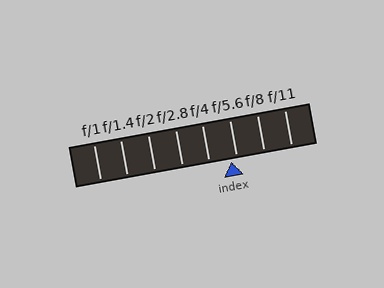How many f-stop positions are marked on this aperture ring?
There are 8 f-stop positions marked.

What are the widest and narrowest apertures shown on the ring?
The widest aperture shown is f/1 and the narrowest is f/11.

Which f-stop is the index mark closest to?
The index mark is closest to f/5.6.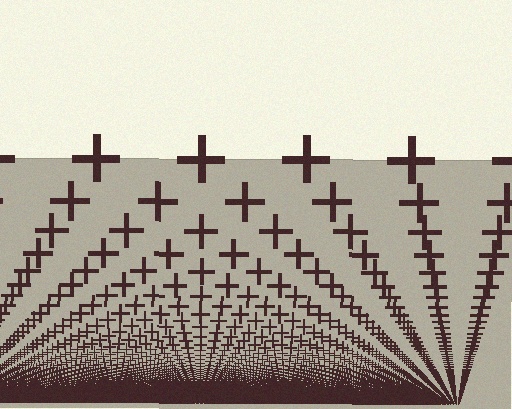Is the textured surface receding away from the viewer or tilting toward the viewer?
The surface appears to tilt toward the viewer. Texture elements get larger and sparser toward the top.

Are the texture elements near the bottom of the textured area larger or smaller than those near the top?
Smaller. The gradient is inverted — elements near the bottom are smaller and denser.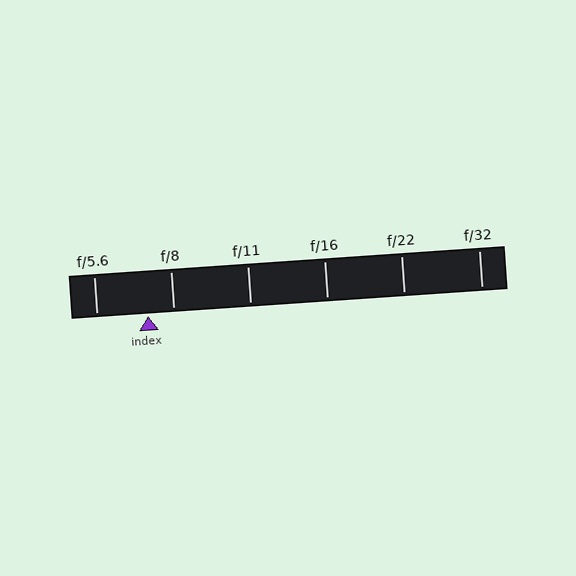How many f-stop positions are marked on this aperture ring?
There are 6 f-stop positions marked.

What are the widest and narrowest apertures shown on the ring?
The widest aperture shown is f/5.6 and the narrowest is f/32.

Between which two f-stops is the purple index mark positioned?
The index mark is between f/5.6 and f/8.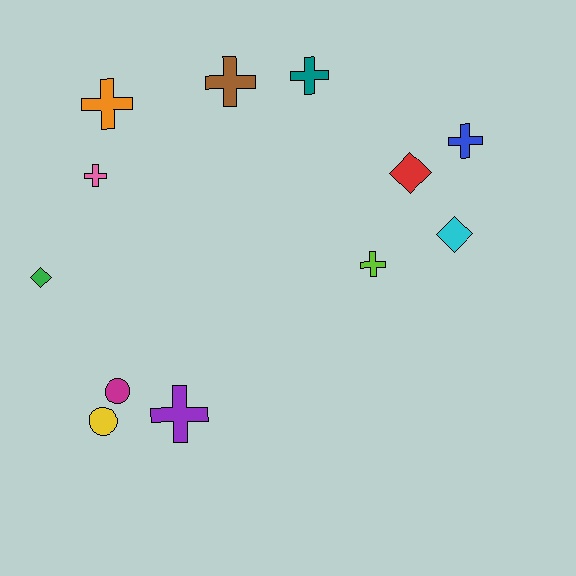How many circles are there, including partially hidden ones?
There are 2 circles.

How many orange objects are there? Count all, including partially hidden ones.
There is 1 orange object.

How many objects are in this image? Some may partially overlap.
There are 12 objects.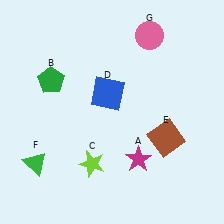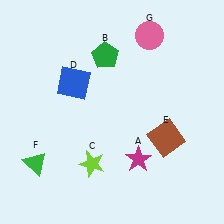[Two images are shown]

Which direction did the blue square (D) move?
The blue square (D) moved left.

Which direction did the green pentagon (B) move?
The green pentagon (B) moved right.